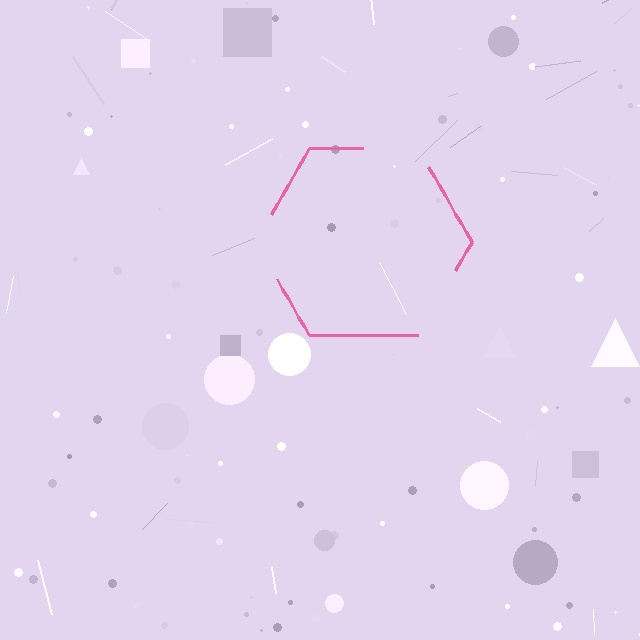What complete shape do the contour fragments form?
The contour fragments form a hexagon.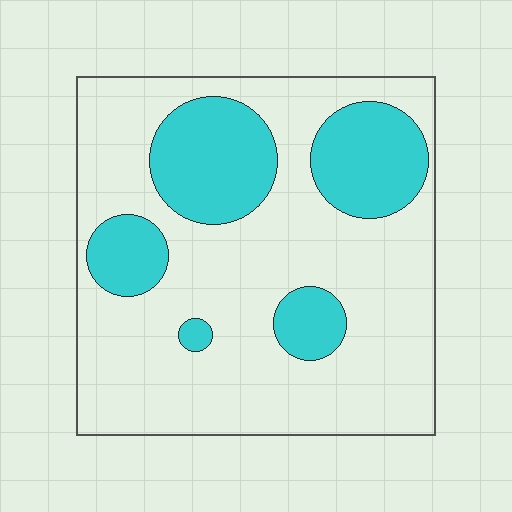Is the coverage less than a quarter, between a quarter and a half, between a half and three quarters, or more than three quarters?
Between a quarter and a half.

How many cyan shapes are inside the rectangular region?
5.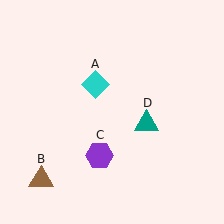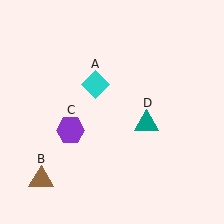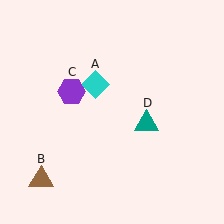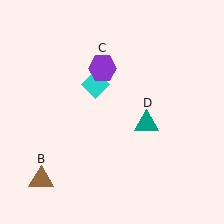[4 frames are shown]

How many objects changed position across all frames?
1 object changed position: purple hexagon (object C).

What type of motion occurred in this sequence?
The purple hexagon (object C) rotated clockwise around the center of the scene.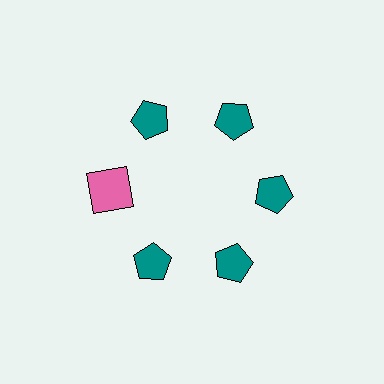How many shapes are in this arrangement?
There are 6 shapes arranged in a ring pattern.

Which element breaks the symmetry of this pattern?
The pink square at roughly the 9 o'clock position breaks the symmetry. All other shapes are teal pentagons.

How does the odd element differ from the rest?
It differs in both color (pink instead of teal) and shape (square instead of pentagon).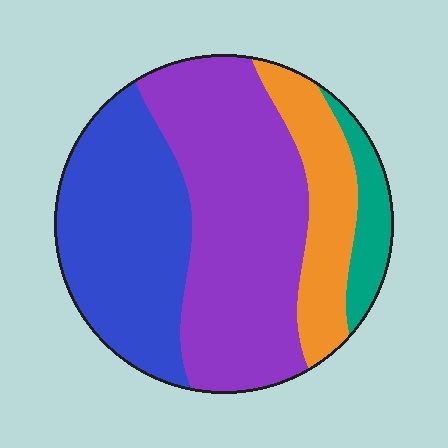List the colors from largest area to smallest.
From largest to smallest: purple, blue, orange, teal.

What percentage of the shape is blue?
Blue takes up between a quarter and a half of the shape.